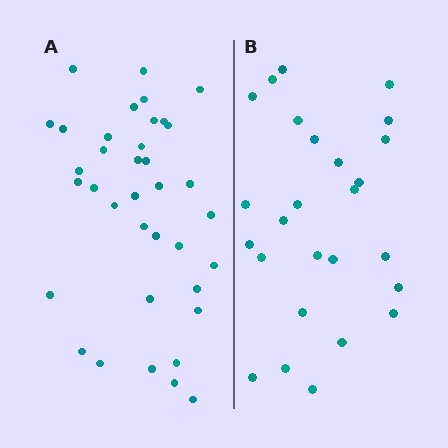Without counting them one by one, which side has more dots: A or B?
Region A (the left region) has more dots.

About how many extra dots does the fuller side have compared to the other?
Region A has roughly 12 or so more dots than region B.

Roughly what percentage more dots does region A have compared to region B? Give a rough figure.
About 40% more.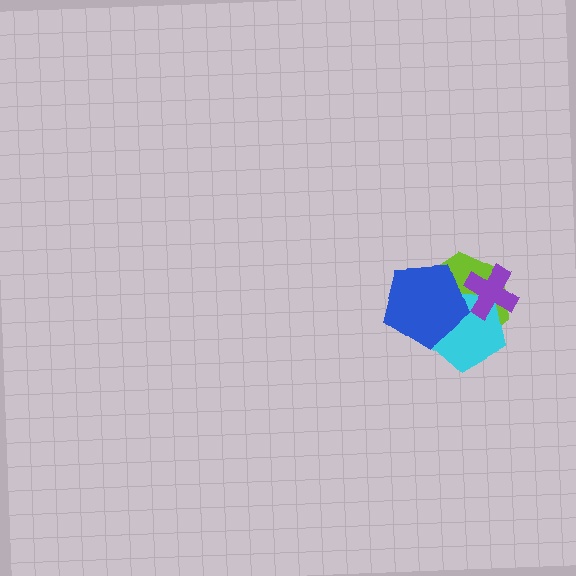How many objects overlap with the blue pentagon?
2 objects overlap with the blue pentagon.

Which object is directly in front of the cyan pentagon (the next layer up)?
The purple cross is directly in front of the cyan pentagon.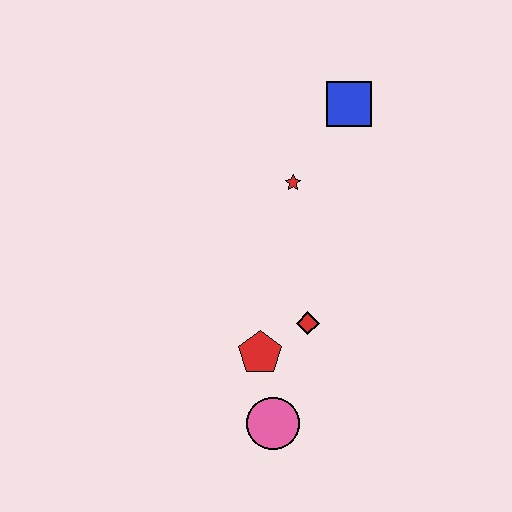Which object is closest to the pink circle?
The red pentagon is closest to the pink circle.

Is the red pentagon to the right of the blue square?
No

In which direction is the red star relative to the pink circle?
The red star is above the pink circle.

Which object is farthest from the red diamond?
The blue square is farthest from the red diamond.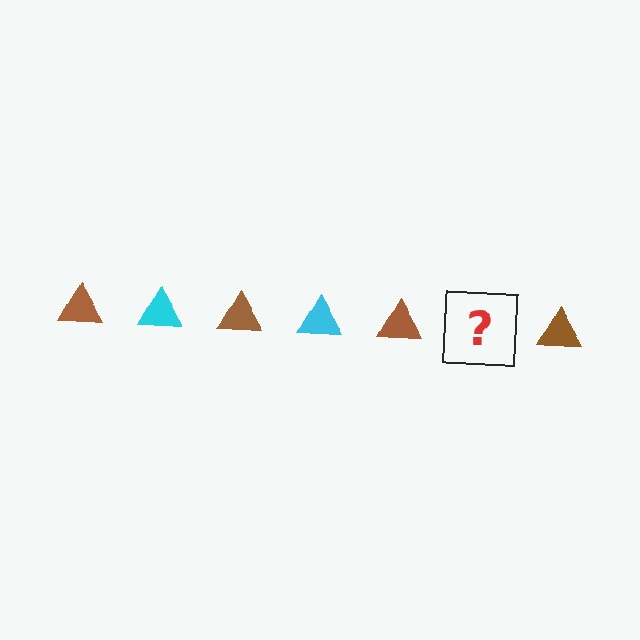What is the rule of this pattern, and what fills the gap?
The rule is that the pattern cycles through brown, cyan triangles. The gap should be filled with a cyan triangle.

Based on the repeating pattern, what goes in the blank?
The blank should be a cyan triangle.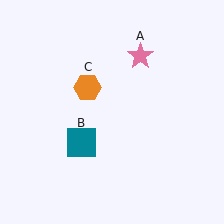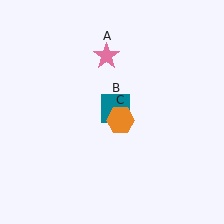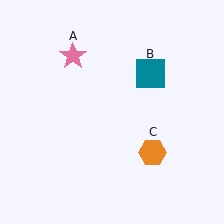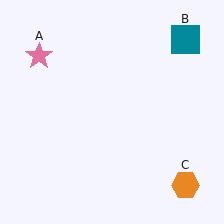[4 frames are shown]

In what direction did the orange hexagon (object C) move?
The orange hexagon (object C) moved down and to the right.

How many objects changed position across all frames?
3 objects changed position: pink star (object A), teal square (object B), orange hexagon (object C).